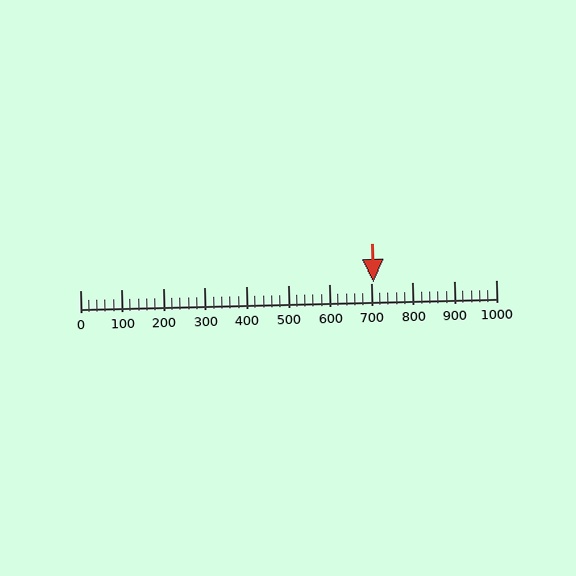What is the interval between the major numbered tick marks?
The major tick marks are spaced 100 units apart.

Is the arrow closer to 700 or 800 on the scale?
The arrow is closer to 700.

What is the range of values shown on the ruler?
The ruler shows values from 0 to 1000.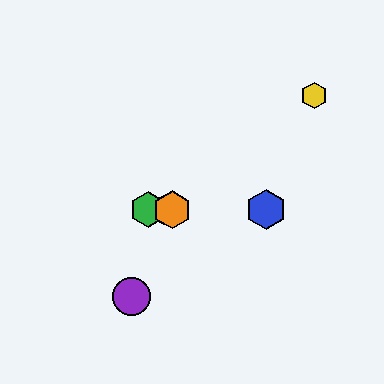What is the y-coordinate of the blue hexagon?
The blue hexagon is at y≈210.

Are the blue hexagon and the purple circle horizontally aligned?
No, the blue hexagon is at y≈210 and the purple circle is at y≈297.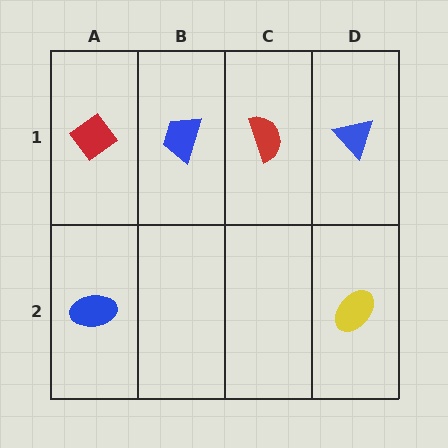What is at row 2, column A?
A blue ellipse.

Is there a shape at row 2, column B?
No, that cell is empty.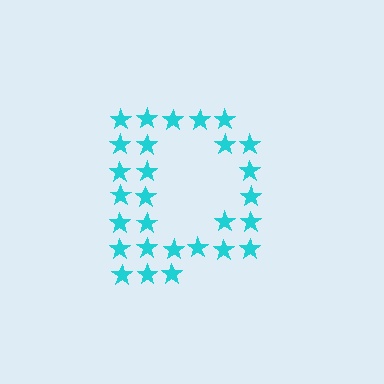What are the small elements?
The small elements are stars.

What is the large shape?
The large shape is the letter D.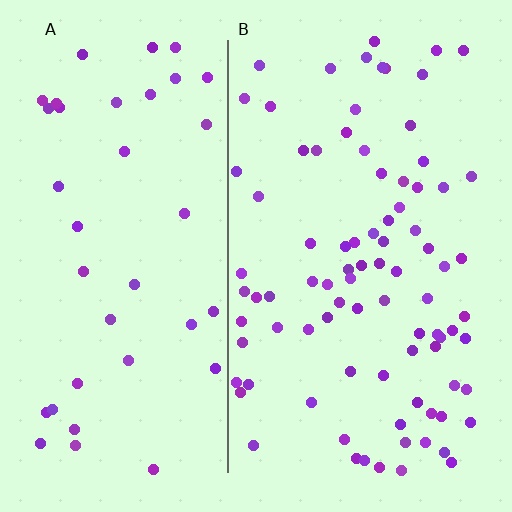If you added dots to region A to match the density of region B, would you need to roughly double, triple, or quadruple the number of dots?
Approximately double.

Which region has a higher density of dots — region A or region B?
B (the right).